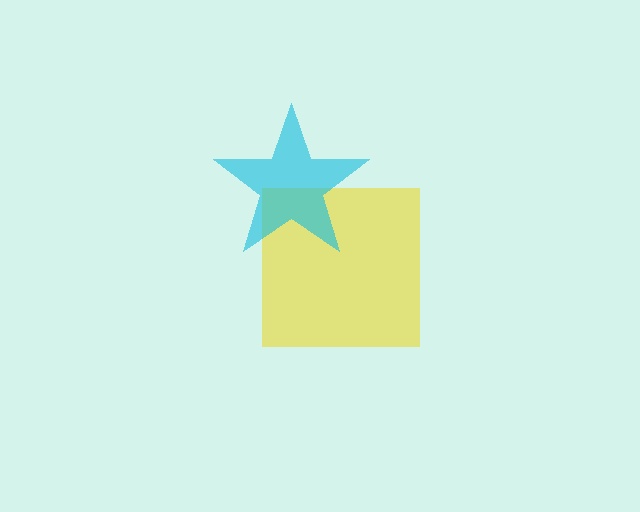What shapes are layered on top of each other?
The layered shapes are: a yellow square, a cyan star.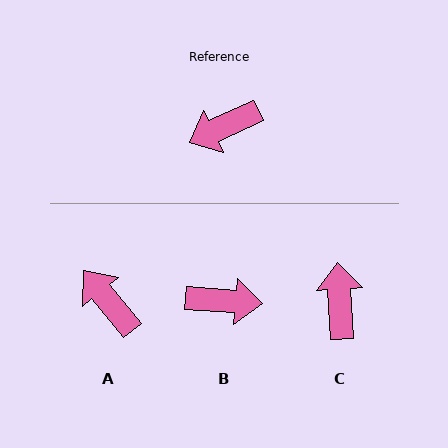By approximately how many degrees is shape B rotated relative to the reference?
Approximately 151 degrees counter-clockwise.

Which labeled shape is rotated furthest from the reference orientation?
B, about 151 degrees away.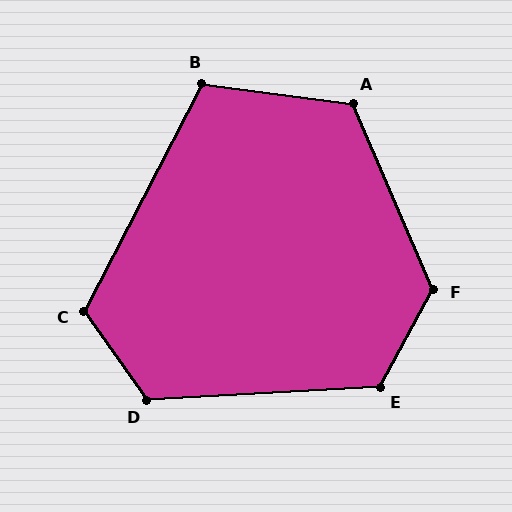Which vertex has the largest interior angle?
F, at approximately 128 degrees.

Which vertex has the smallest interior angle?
B, at approximately 110 degrees.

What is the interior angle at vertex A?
Approximately 121 degrees (obtuse).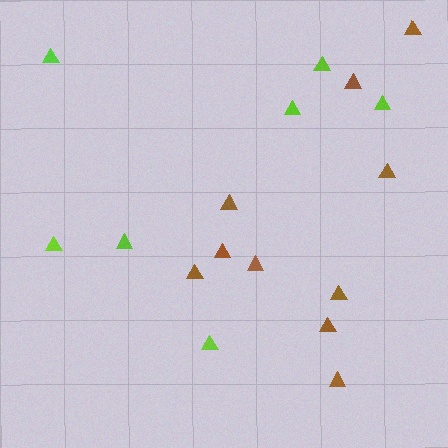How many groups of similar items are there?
There are 2 groups: one group of lime triangles (7) and one group of brown triangles (10).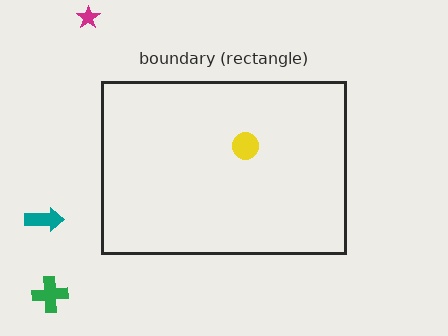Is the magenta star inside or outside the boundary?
Outside.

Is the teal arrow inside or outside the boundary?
Outside.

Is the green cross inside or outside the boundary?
Outside.